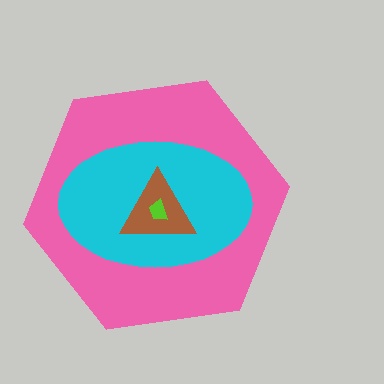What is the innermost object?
The lime trapezoid.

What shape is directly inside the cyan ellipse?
The brown triangle.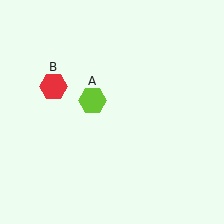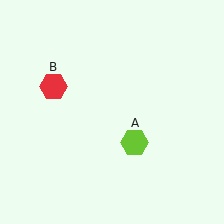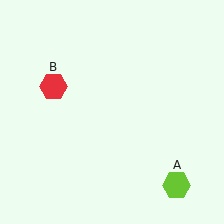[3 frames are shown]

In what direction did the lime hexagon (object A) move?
The lime hexagon (object A) moved down and to the right.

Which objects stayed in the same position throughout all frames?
Red hexagon (object B) remained stationary.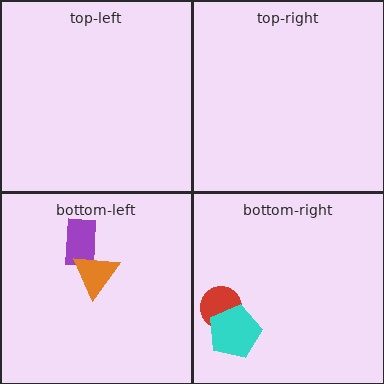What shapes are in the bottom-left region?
The purple rectangle, the orange triangle.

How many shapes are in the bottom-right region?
2.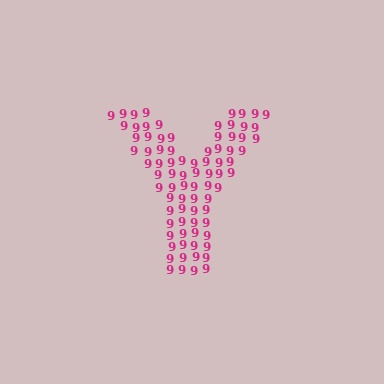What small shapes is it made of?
It is made of small digit 9's.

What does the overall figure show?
The overall figure shows the letter Y.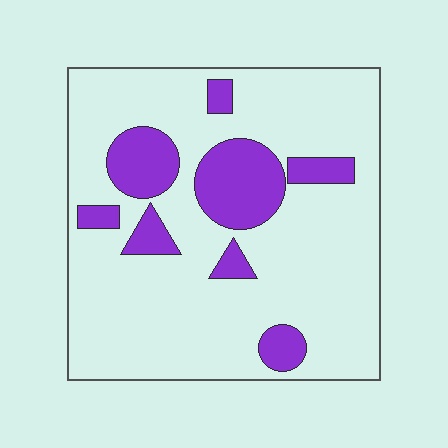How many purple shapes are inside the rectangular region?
8.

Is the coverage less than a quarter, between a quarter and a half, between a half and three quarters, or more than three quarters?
Less than a quarter.